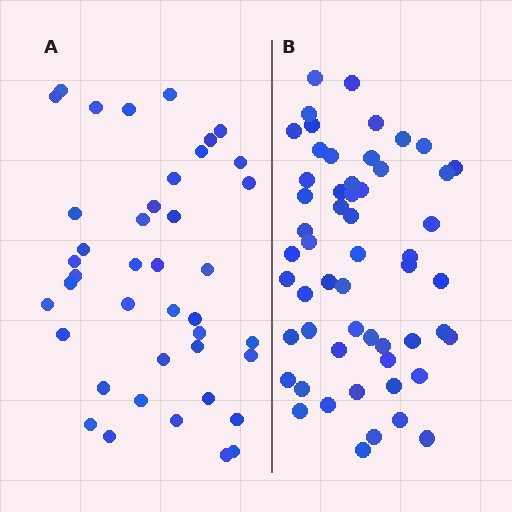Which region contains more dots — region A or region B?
Region B (the right region) has more dots.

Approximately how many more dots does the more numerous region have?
Region B has approximately 15 more dots than region A.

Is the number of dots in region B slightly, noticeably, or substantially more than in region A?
Region B has noticeably more, but not dramatically so. The ratio is roughly 1.3 to 1.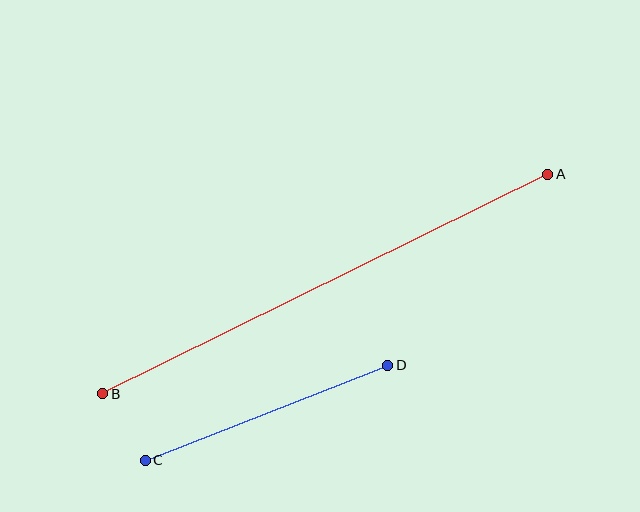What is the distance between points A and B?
The distance is approximately 496 pixels.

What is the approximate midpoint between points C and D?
The midpoint is at approximately (267, 413) pixels.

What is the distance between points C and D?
The distance is approximately 261 pixels.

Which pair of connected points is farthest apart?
Points A and B are farthest apart.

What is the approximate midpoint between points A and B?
The midpoint is at approximately (325, 284) pixels.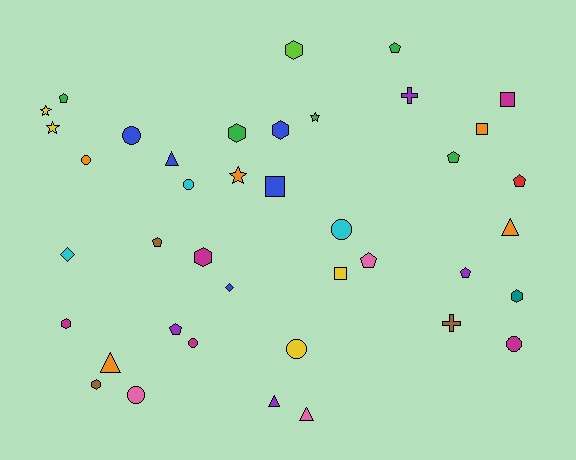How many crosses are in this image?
There are 2 crosses.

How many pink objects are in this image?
There are 3 pink objects.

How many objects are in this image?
There are 40 objects.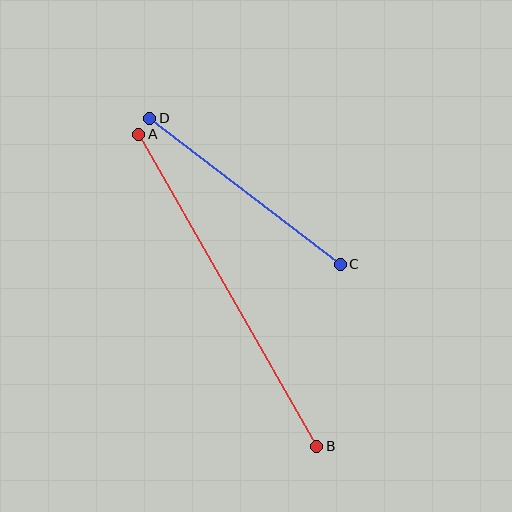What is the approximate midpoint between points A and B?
The midpoint is at approximately (228, 290) pixels.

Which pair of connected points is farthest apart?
Points A and B are farthest apart.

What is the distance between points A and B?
The distance is approximately 359 pixels.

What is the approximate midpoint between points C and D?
The midpoint is at approximately (245, 191) pixels.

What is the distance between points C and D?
The distance is approximately 240 pixels.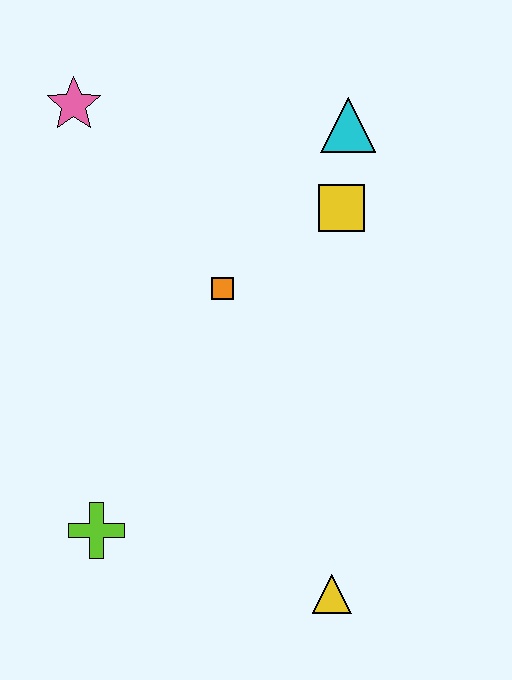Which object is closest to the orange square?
The yellow square is closest to the orange square.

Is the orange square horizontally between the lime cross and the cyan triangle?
Yes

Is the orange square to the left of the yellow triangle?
Yes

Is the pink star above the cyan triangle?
Yes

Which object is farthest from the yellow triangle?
The pink star is farthest from the yellow triangle.